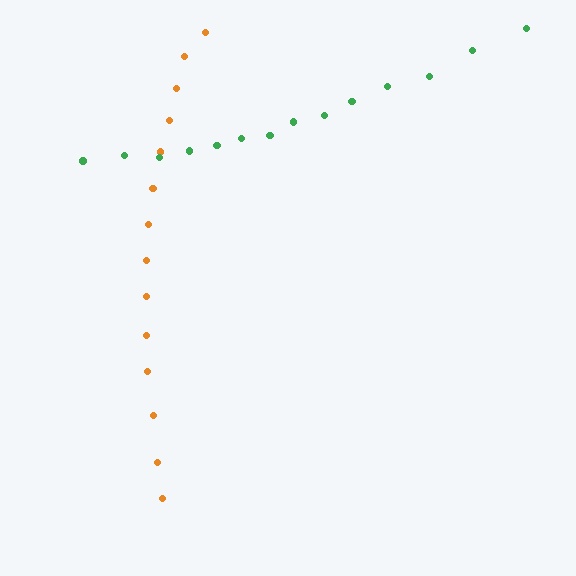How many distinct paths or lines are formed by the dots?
There are 2 distinct paths.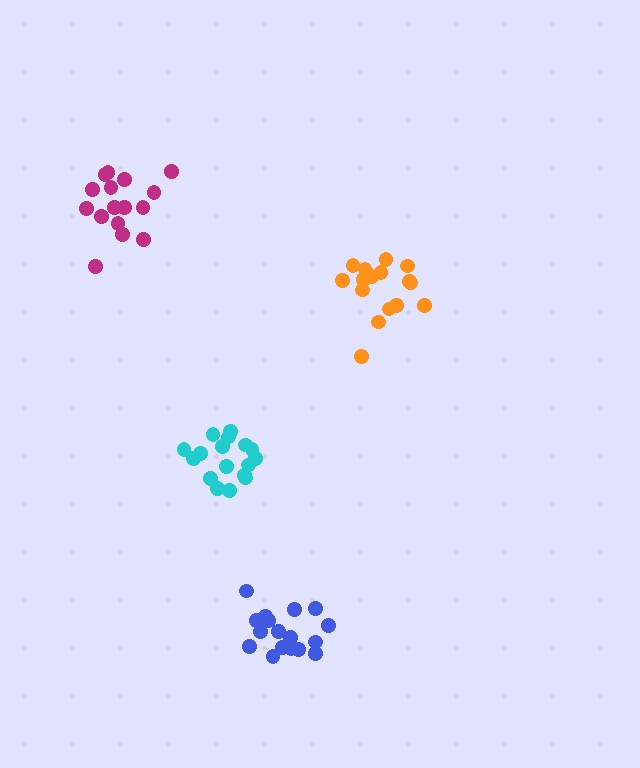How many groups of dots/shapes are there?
There are 4 groups.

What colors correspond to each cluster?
The clusters are colored: orange, magenta, cyan, blue.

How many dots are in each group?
Group 1: 16 dots, Group 2: 16 dots, Group 3: 17 dots, Group 4: 17 dots (66 total).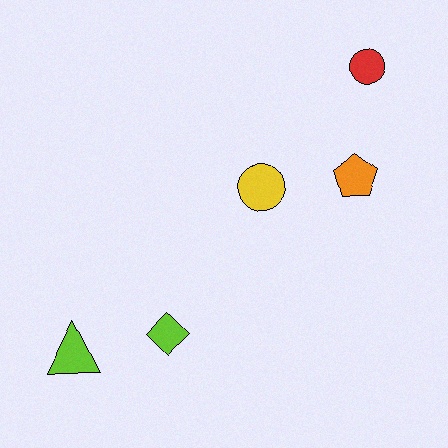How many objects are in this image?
There are 5 objects.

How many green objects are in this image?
There are no green objects.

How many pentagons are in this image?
There is 1 pentagon.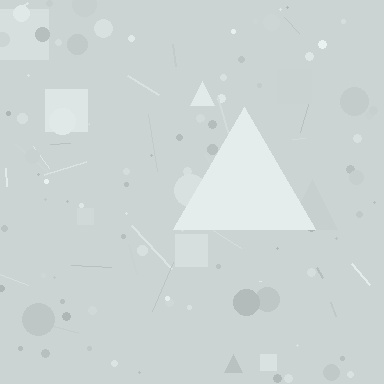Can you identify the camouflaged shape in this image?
The camouflaged shape is a triangle.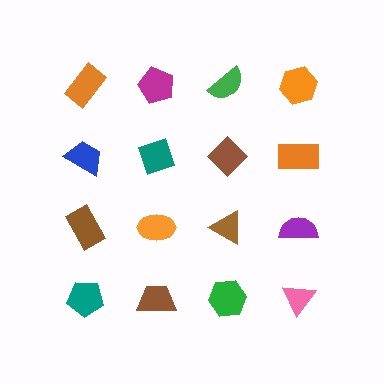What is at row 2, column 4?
An orange rectangle.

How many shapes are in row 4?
4 shapes.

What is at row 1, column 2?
A magenta pentagon.